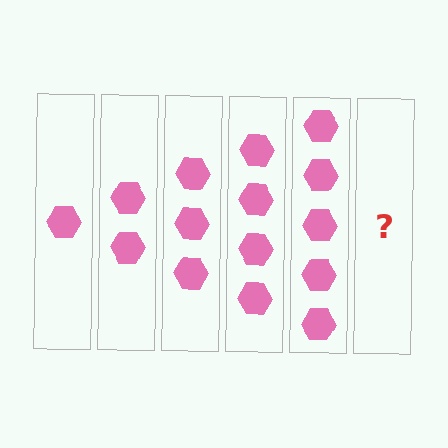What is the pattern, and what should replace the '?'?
The pattern is that each step adds one more hexagon. The '?' should be 6 hexagons.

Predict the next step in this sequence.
The next step is 6 hexagons.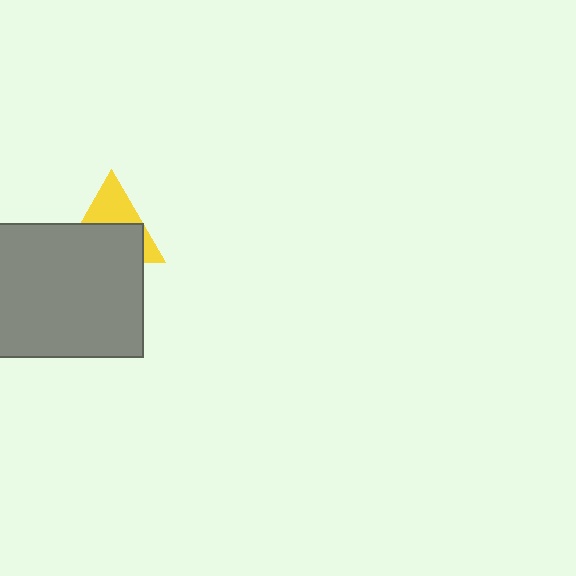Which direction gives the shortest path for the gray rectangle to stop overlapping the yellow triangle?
Moving down gives the shortest separation.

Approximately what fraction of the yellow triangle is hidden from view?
Roughly 58% of the yellow triangle is hidden behind the gray rectangle.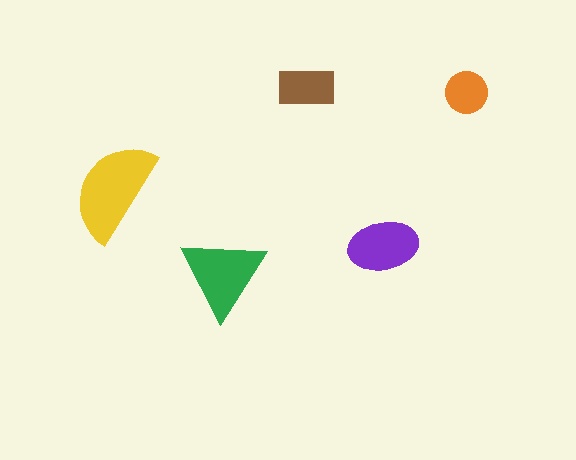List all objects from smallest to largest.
The orange circle, the brown rectangle, the purple ellipse, the green triangle, the yellow semicircle.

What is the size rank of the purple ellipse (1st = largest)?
3rd.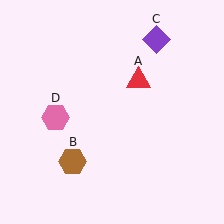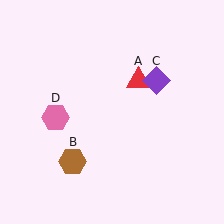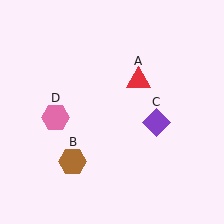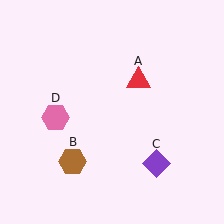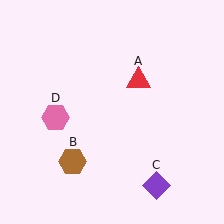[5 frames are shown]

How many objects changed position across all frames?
1 object changed position: purple diamond (object C).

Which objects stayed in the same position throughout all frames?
Red triangle (object A) and brown hexagon (object B) and pink hexagon (object D) remained stationary.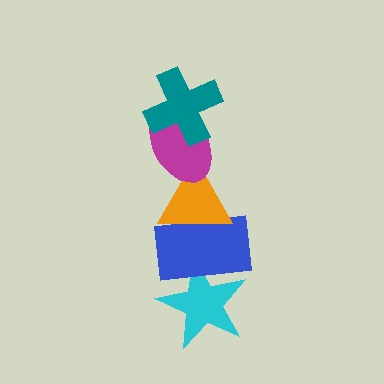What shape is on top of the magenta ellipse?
The teal cross is on top of the magenta ellipse.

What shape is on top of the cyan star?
The blue rectangle is on top of the cyan star.